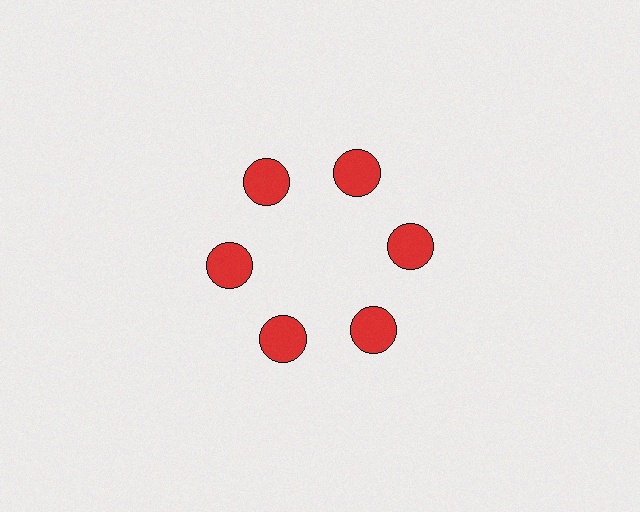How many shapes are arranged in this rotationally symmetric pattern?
There are 6 shapes, arranged in 6 groups of 1.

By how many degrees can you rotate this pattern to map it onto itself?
The pattern maps onto itself every 60 degrees of rotation.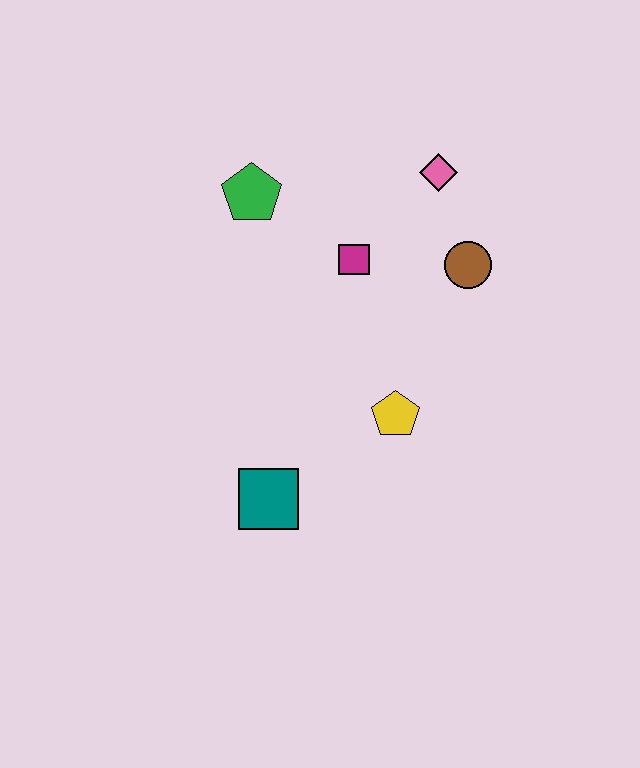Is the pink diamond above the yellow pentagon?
Yes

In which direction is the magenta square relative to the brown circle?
The magenta square is to the left of the brown circle.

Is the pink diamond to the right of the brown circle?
No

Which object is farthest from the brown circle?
The teal square is farthest from the brown circle.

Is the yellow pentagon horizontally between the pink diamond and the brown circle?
No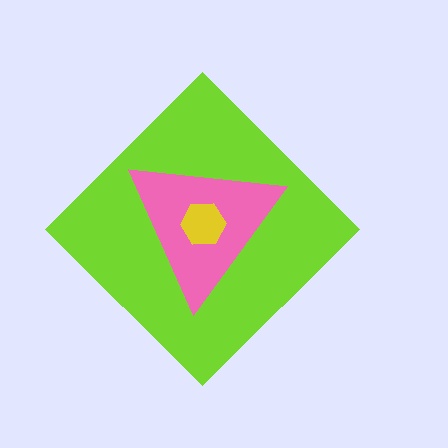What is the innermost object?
The yellow hexagon.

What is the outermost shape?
The lime diamond.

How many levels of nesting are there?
3.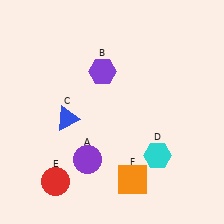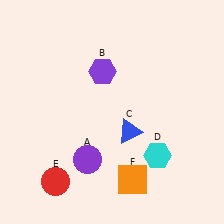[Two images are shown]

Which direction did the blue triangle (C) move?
The blue triangle (C) moved right.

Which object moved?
The blue triangle (C) moved right.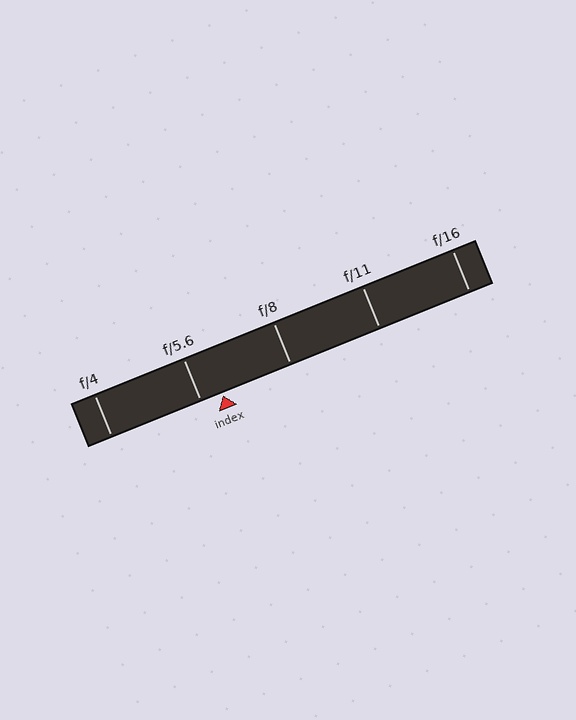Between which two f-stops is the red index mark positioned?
The index mark is between f/5.6 and f/8.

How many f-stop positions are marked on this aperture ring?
There are 5 f-stop positions marked.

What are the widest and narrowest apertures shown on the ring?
The widest aperture shown is f/4 and the narrowest is f/16.